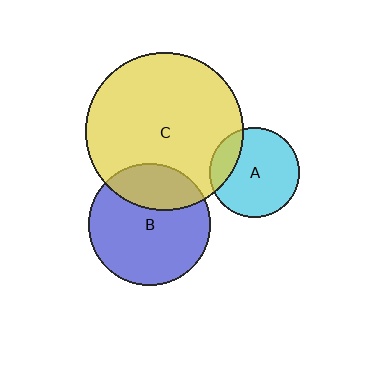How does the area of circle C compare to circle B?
Approximately 1.7 times.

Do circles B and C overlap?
Yes.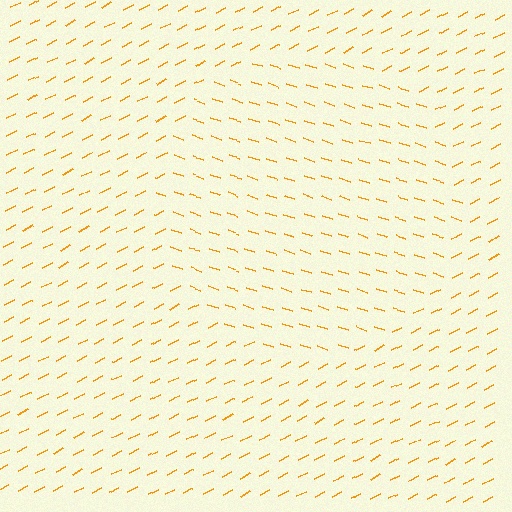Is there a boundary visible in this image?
Yes, there is a texture boundary formed by a change in line orientation.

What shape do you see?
I see a circle.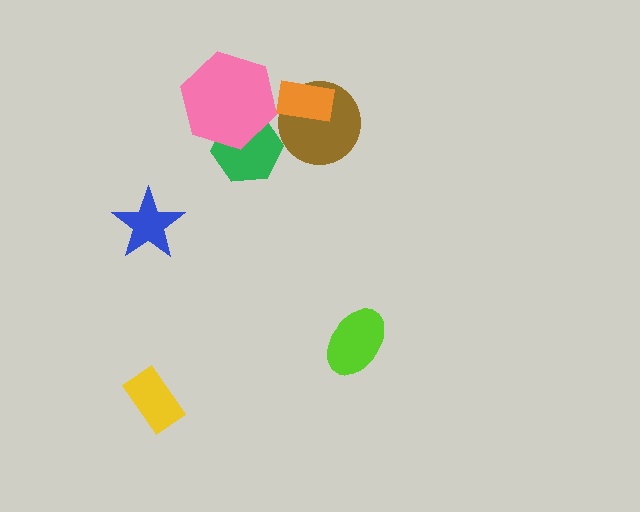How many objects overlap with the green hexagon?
1 object overlaps with the green hexagon.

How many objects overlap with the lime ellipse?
0 objects overlap with the lime ellipse.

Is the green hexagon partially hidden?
Yes, it is partially covered by another shape.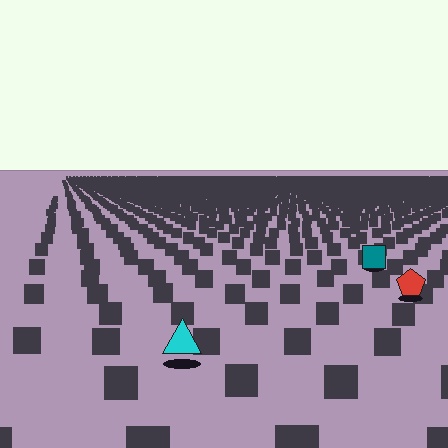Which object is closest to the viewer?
The cyan triangle is closest. The texture marks near it are larger and more spread out.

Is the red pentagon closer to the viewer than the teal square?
Yes. The red pentagon is closer — you can tell from the texture gradient: the ground texture is coarser near it.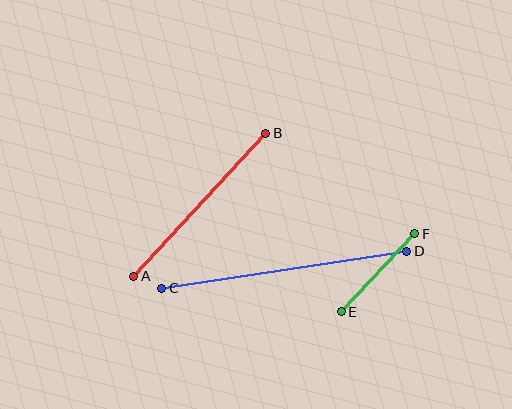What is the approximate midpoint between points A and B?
The midpoint is at approximately (200, 205) pixels.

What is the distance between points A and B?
The distance is approximately 195 pixels.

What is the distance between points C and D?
The distance is approximately 247 pixels.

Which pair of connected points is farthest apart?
Points C and D are farthest apart.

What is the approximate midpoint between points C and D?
The midpoint is at approximately (284, 270) pixels.